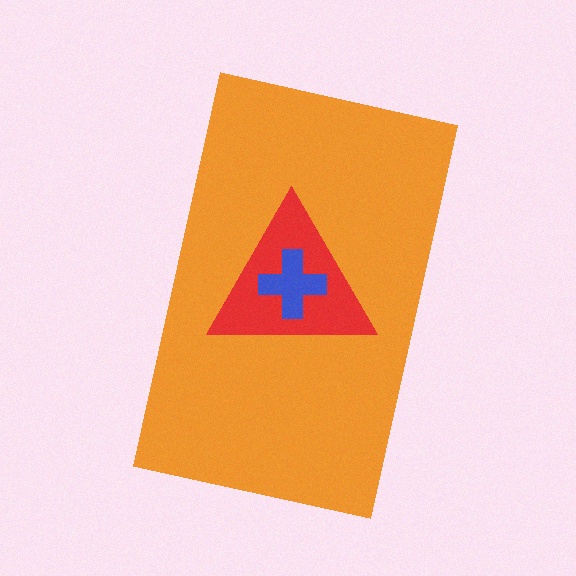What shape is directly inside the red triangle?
The blue cross.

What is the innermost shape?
The blue cross.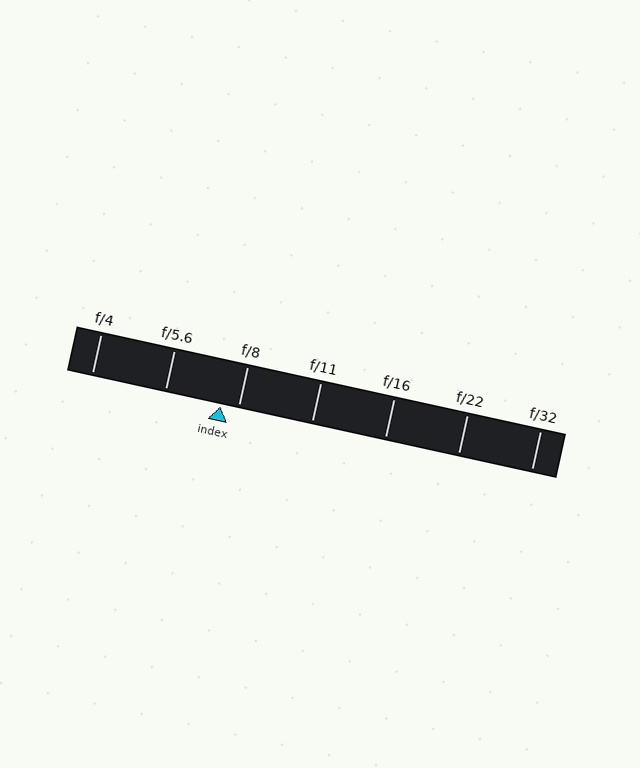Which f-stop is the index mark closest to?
The index mark is closest to f/8.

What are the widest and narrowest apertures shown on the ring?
The widest aperture shown is f/4 and the narrowest is f/32.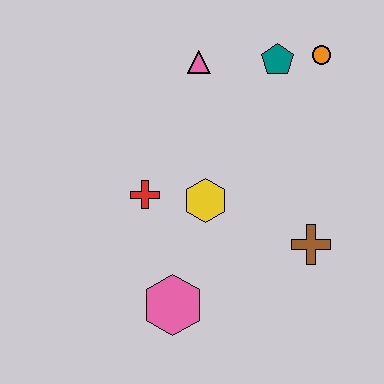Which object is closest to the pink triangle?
The teal pentagon is closest to the pink triangle.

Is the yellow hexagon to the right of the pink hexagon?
Yes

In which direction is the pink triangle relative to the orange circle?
The pink triangle is to the left of the orange circle.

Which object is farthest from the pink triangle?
The pink hexagon is farthest from the pink triangle.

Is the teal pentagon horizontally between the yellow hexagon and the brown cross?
Yes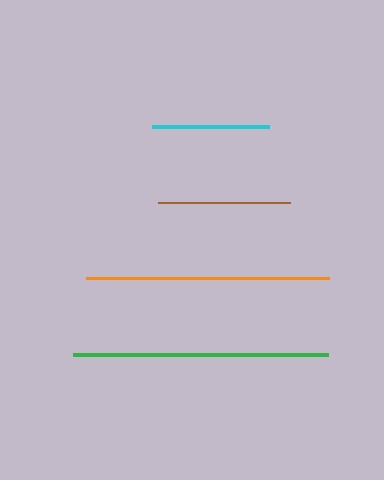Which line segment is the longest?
The green line is the longest at approximately 255 pixels.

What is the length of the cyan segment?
The cyan segment is approximately 116 pixels long.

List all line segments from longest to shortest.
From longest to shortest: green, orange, brown, cyan.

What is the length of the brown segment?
The brown segment is approximately 131 pixels long.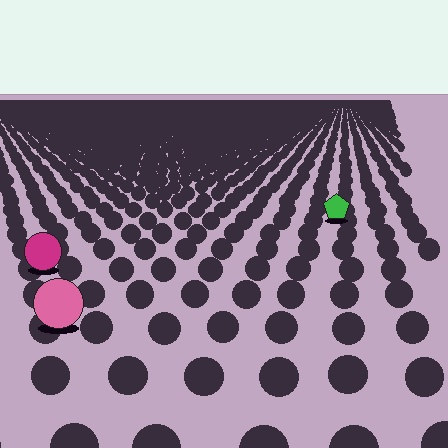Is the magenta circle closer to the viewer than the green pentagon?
Yes. The magenta circle is closer — you can tell from the texture gradient: the ground texture is coarser near it.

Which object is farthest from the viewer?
The green pentagon is farthest from the viewer. It appears smaller and the ground texture around it is denser.